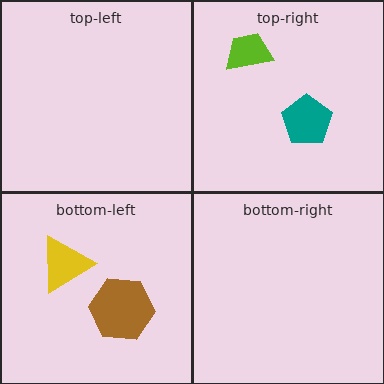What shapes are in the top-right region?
The teal pentagon, the lime trapezoid.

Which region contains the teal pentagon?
The top-right region.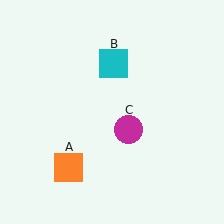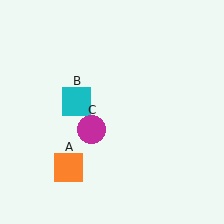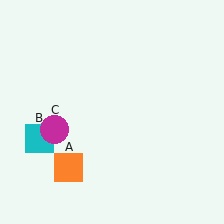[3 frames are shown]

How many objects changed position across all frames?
2 objects changed position: cyan square (object B), magenta circle (object C).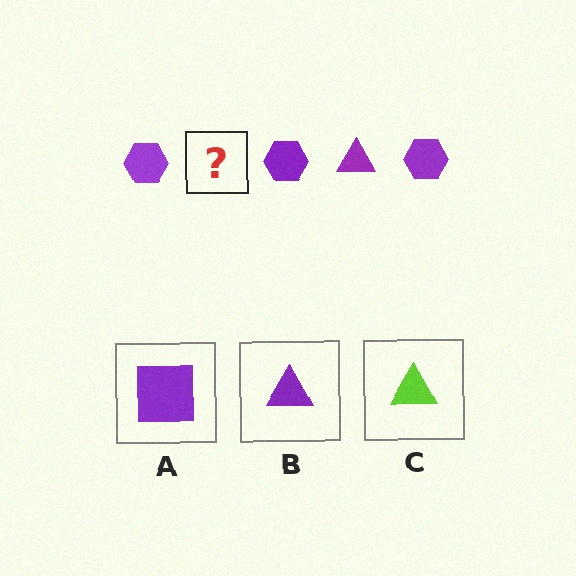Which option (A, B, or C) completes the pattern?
B.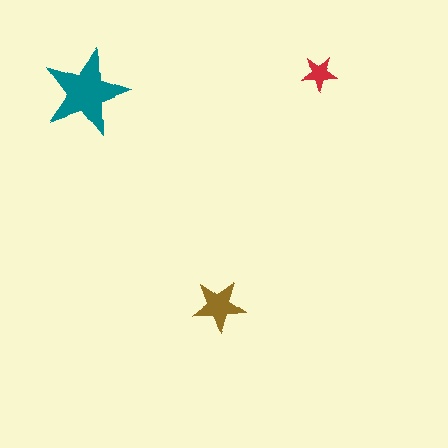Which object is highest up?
The red star is topmost.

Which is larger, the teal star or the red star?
The teal one.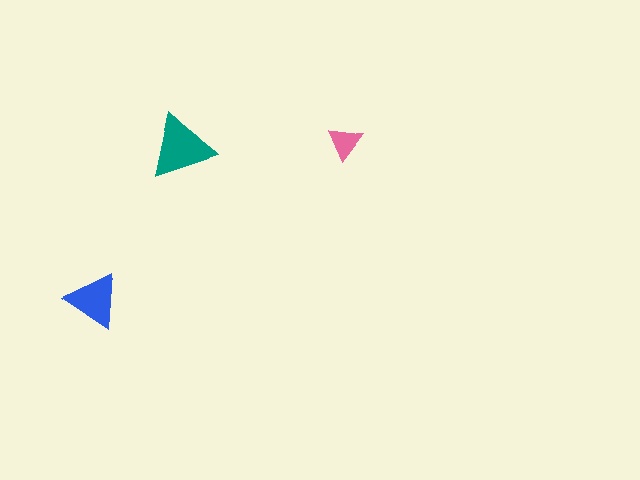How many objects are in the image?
There are 3 objects in the image.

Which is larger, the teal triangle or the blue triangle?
The teal one.